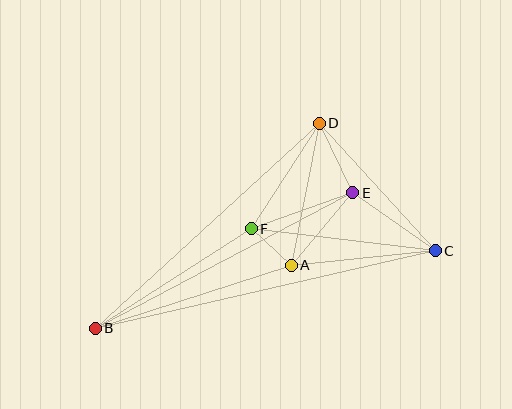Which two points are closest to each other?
Points A and F are closest to each other.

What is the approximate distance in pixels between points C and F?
The distance between C and F is approximately 185 pixels.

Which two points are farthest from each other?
Points B and C are farthest from each other.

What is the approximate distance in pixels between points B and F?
The distance between B and F is approximately 185 pixels.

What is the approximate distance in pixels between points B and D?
The distance between B and D is approximately 304 pixels.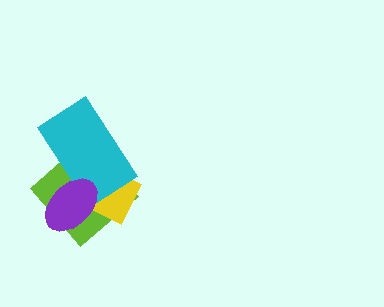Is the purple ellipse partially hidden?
No, no other shape covers it.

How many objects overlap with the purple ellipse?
3 objects overlap with the purple ellipse.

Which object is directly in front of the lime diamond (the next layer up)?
The yellow diamond is directly in front of the lime diamond.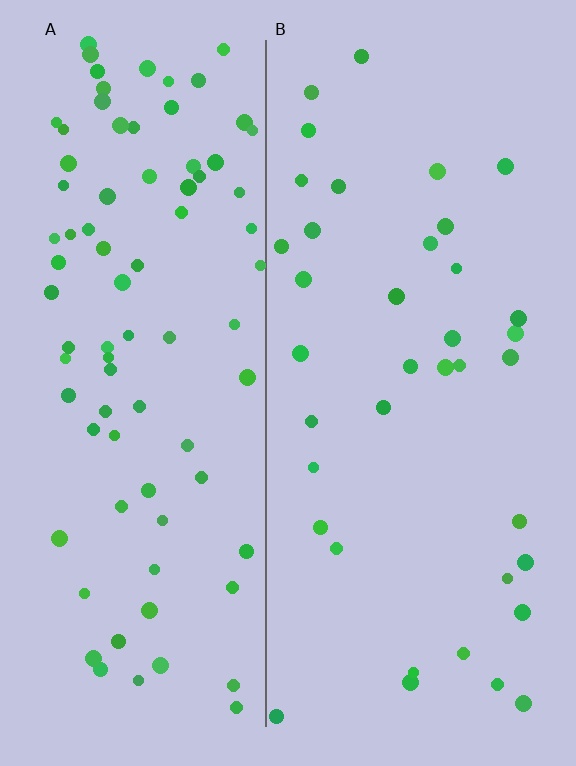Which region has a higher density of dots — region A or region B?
A (the left).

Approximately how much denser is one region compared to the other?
Approximately 2.2× — region A over region B.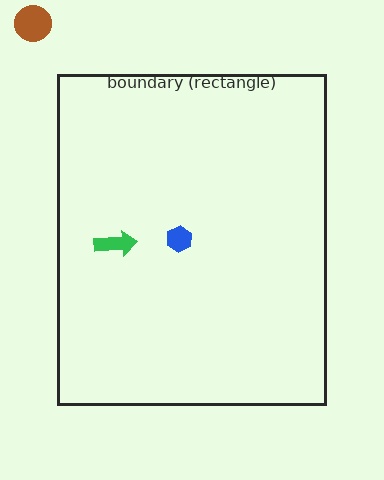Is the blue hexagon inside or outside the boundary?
Inside.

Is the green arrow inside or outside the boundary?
Inside.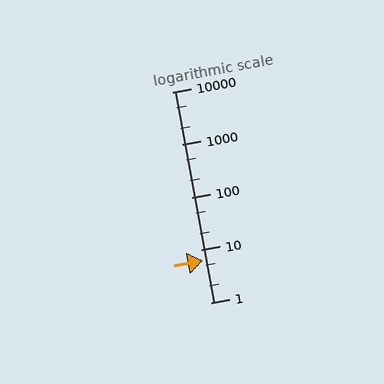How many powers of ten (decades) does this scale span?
The scale spans 4 decades, from 1 to 10000.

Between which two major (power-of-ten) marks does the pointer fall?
The pointer is between 1 and 10.